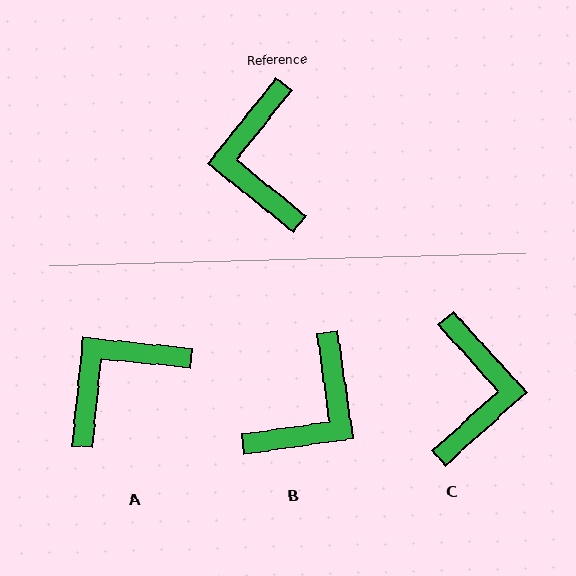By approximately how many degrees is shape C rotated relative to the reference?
Approximately 171 degrees counter-clockwise.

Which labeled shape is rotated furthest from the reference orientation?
C, about 171 degrees away.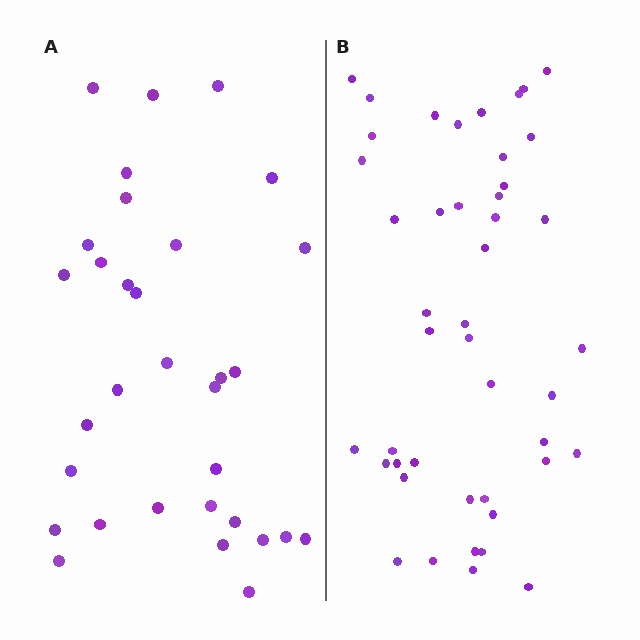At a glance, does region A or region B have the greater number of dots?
Region B (the right region) has more dots.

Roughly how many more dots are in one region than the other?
Region B has approximately 15 more dots than region A.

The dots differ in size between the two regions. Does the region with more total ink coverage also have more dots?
No. Region A has more total ink coverage because its dots are larger, but region B actually contains more individual dots. Total area can be misleading — the number of items is what matters here.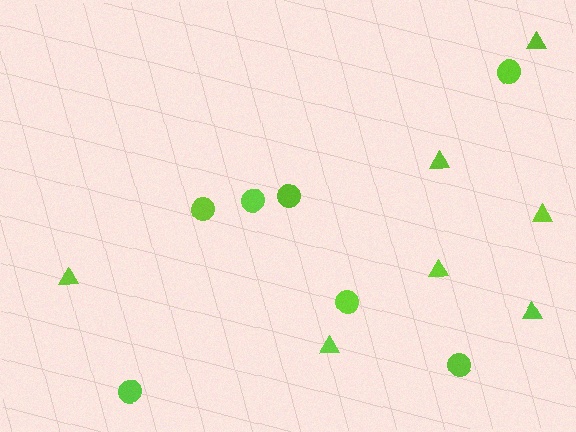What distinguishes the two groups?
There are 2 groups: one group of circles (7) and one group of triangles (7).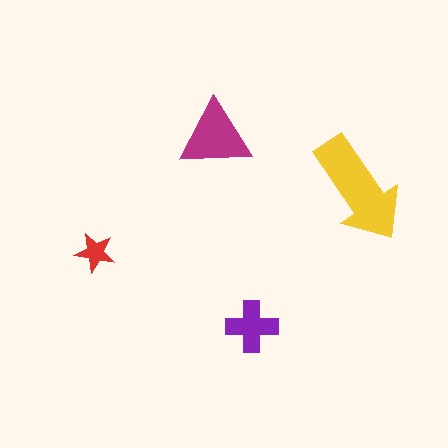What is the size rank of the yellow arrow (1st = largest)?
1st.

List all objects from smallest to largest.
The red star, the purple cross, the magenta triangle, the yellow arrow.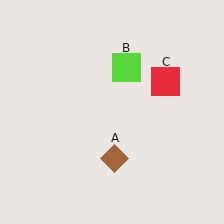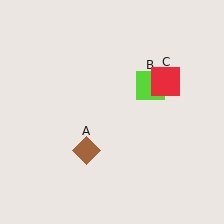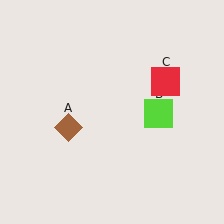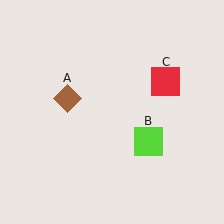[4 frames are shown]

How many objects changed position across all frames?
2 objects changed position: brown diamond (object A), lime square (object B).